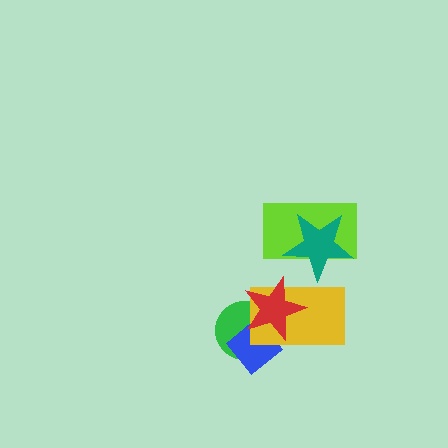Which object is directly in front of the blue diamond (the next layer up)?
The yellow rectangle is directly in front of the blue diamond.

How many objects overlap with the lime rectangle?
1 object overlaps with the lime rectangle.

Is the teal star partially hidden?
No, no other shape covers it.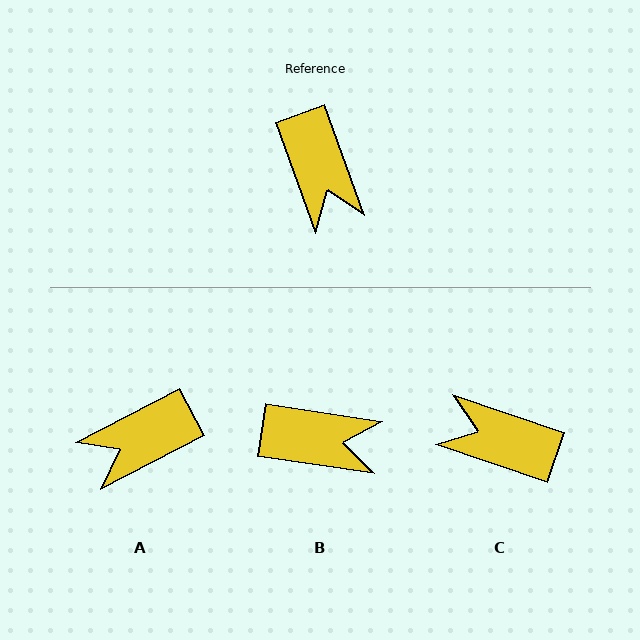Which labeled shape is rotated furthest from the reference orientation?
C, about 129 degrees away.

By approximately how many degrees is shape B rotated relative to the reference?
Approximately 62 degrees counter-clockwise.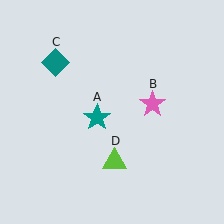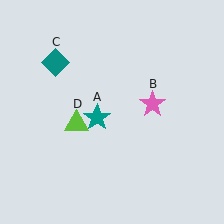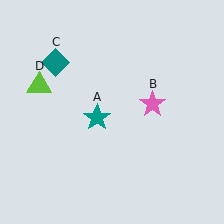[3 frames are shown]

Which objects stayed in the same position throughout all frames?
Teal star (object A) and pink star (object B) and teal diamond (object C) remained stationary.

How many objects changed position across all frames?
1 object changed position: lime triangle (object D).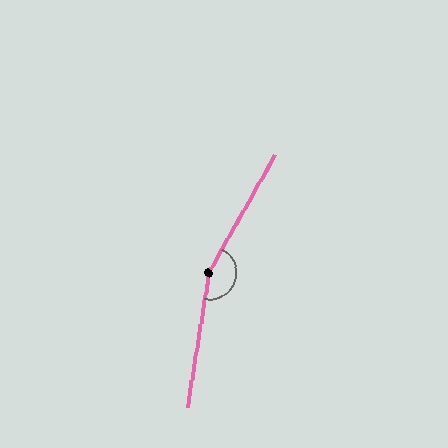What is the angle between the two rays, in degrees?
Approximately 160 degrees.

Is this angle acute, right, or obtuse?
It is obtuse.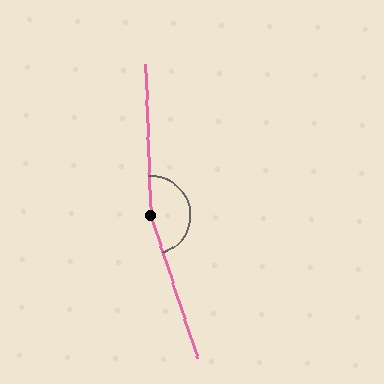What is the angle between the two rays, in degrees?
Approximately 164 degrees.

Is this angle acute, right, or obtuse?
It is obtuse.